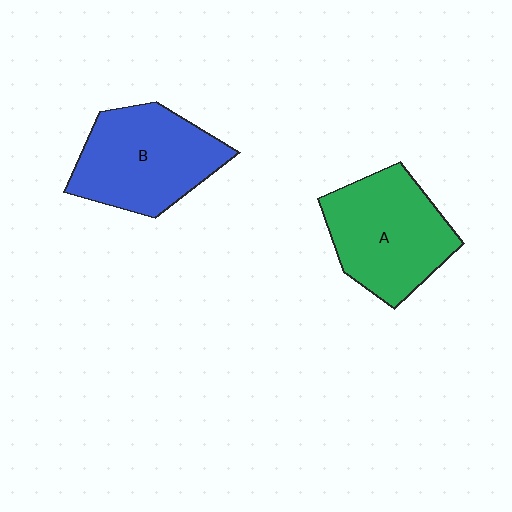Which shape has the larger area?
Shape B (blue).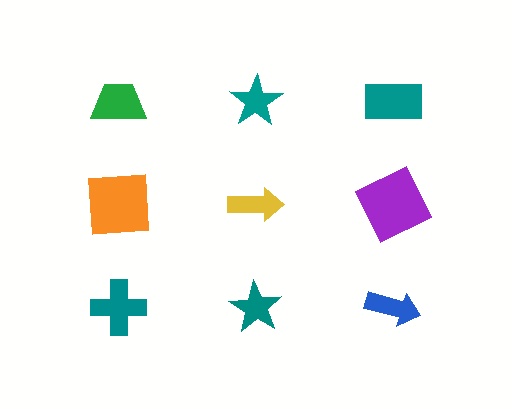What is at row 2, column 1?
An orange square.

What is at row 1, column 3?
A teal rectangle.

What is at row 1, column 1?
A green trapezoid.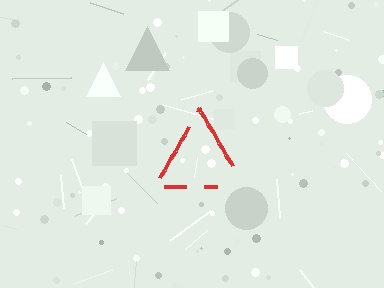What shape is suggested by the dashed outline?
The dashed outline suggests a triangle.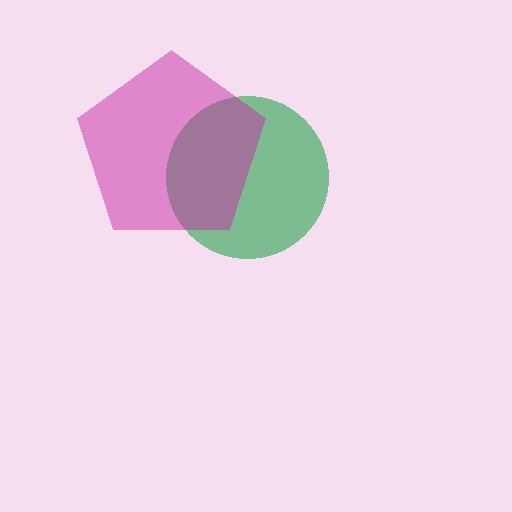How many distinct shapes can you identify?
There are 2 distinct shapes: a green circle, a magenta pentagon.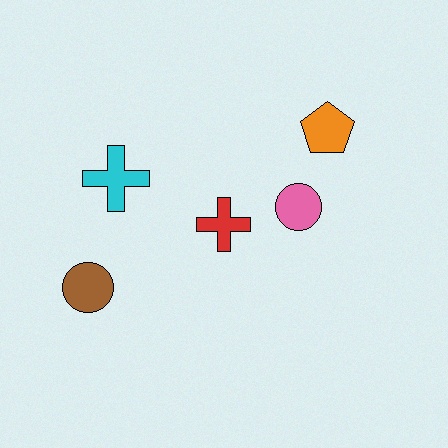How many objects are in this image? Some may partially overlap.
There are 5 objects.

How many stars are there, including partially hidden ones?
There are no stars.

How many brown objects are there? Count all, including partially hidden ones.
There is 1 brown object.